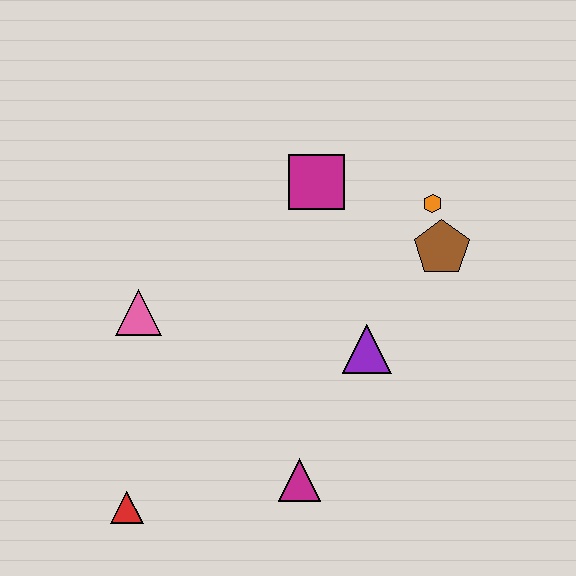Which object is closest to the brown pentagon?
The orange hexagon is closest to the brown pentagon.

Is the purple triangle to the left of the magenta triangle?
No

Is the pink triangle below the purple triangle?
No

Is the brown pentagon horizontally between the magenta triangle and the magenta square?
No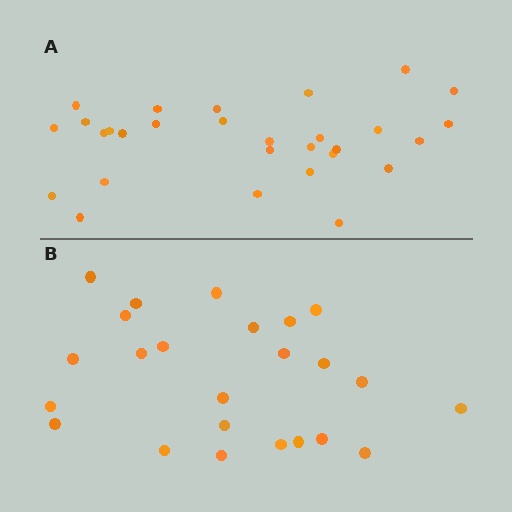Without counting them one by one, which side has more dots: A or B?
Region A (the top region) has more dots.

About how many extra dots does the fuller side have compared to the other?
Region A has about 5 more dots than region B.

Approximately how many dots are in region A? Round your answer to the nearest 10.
About 30 dots. (The exact count is 29, which rounds to 30.)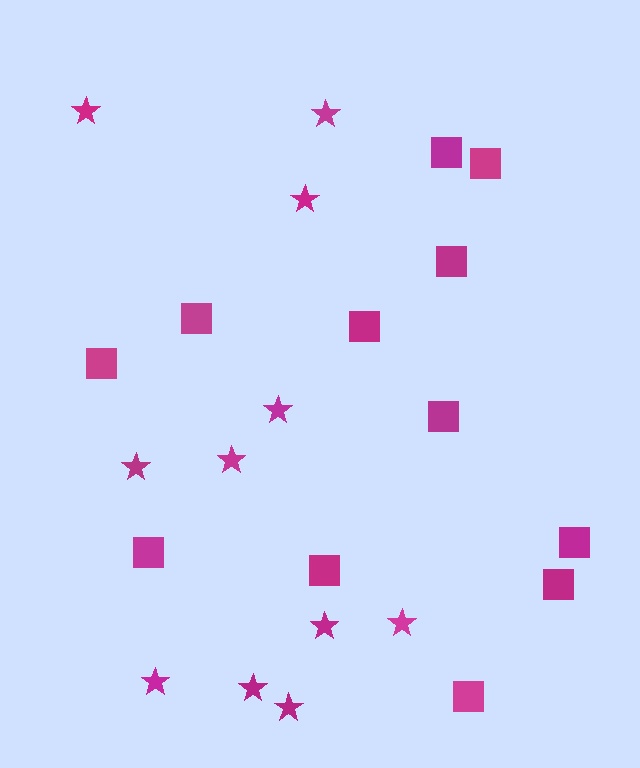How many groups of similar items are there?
There are 2 groups: one group of stars (11) and one group of squares (12).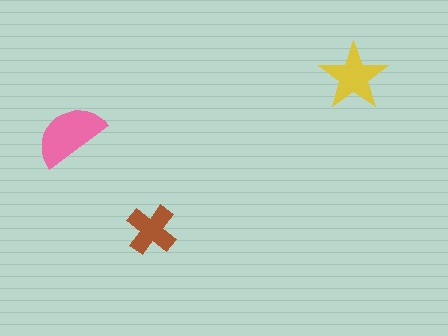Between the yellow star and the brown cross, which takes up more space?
The yellow star.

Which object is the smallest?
The brown cross.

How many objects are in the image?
There are 3 objects in the image.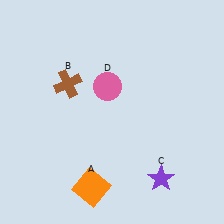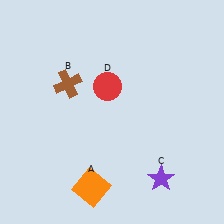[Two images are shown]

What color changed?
The circle (D) changed from pink in Image 1 to red in Image 2.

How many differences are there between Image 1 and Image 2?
There is 1 difference between the two images.